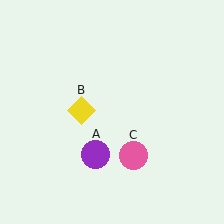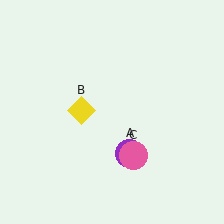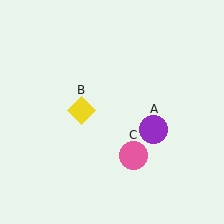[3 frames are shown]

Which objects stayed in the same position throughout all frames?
Yellow diamond (object B) and pink circle (object C) remained stationary.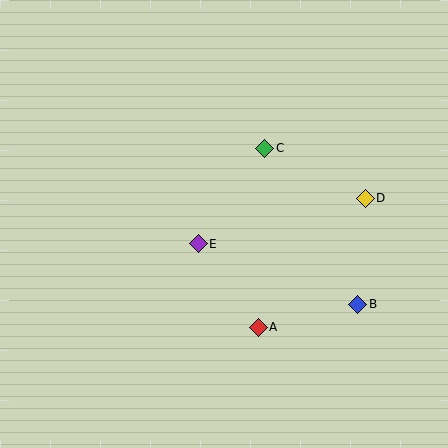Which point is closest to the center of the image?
Point E at (198, 244) is closest to the center.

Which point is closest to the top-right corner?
Point D is closest to the top-right corner.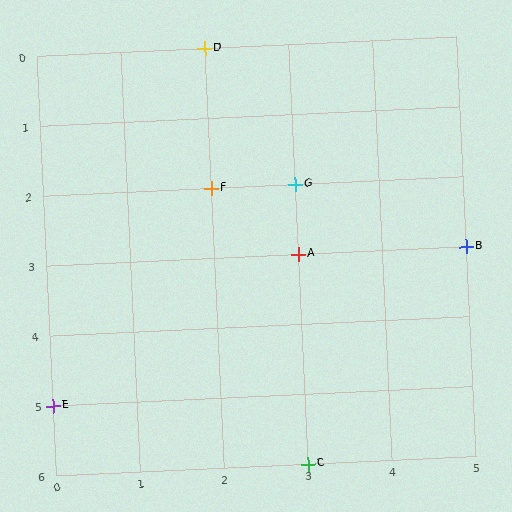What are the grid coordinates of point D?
Point D is at grid coordinates (2, 0).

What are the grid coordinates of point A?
Point A is at grid coordinates (3, 3).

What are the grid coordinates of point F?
Point F is at grid coordinates (2, 2).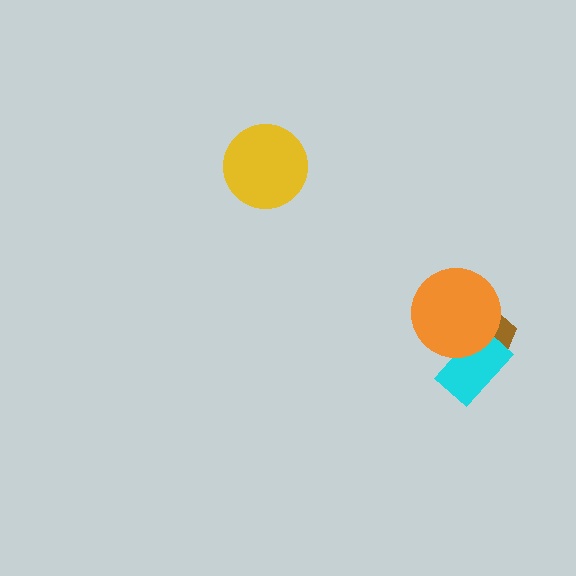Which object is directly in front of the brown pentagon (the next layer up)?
The cyan rectangle is directly in front of the brown pentagon.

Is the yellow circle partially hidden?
No, no other shape covers it.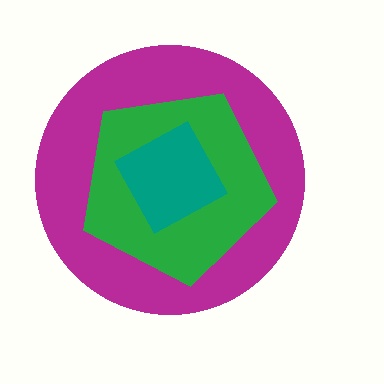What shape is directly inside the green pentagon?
The teal diamond.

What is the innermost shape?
The teal diamond.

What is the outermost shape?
The magenta circle.